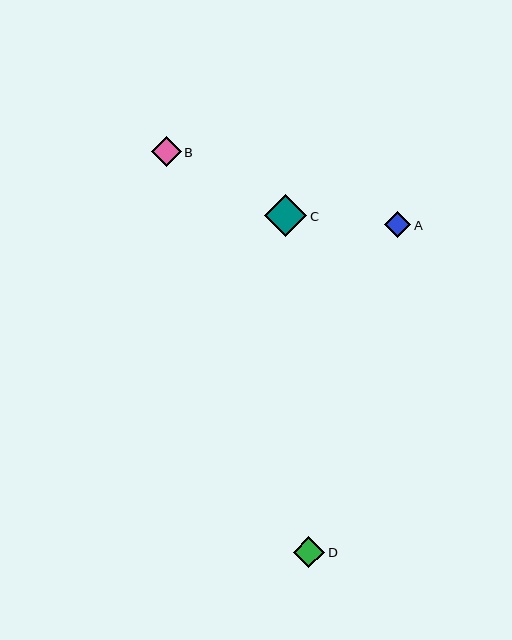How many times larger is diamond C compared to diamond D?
Diamond C is approximately 1.3 times the size of diamond D.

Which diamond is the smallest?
Diamond A is the smallest with a size of approximately 26 pixels.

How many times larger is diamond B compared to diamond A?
Diamond B is approximately 1.1 times the size of diamond A.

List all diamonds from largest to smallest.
From largest to smallest: C, D, B, A.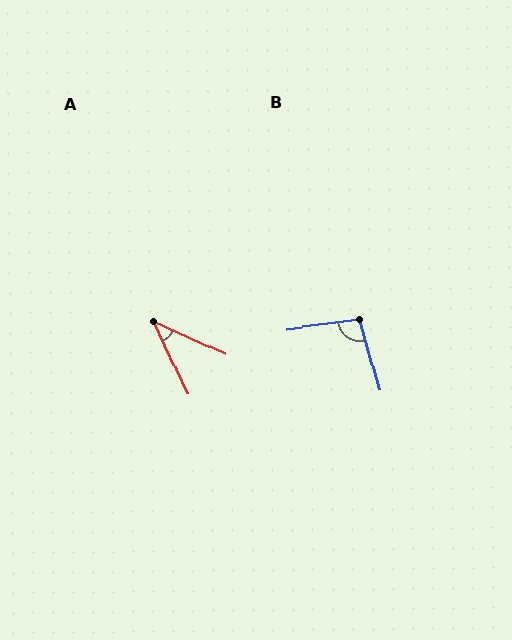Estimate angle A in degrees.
Approximately 41 degrees.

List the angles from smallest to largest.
A (41°), B (98°).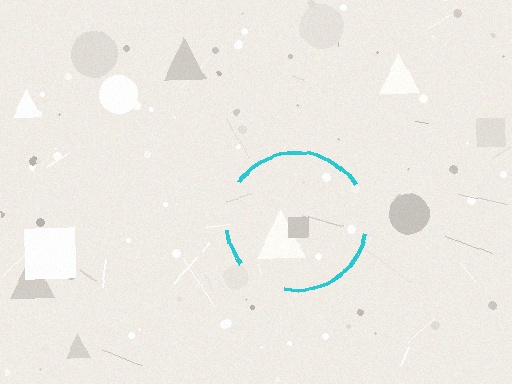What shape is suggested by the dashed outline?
The dashed outline suggests a circle.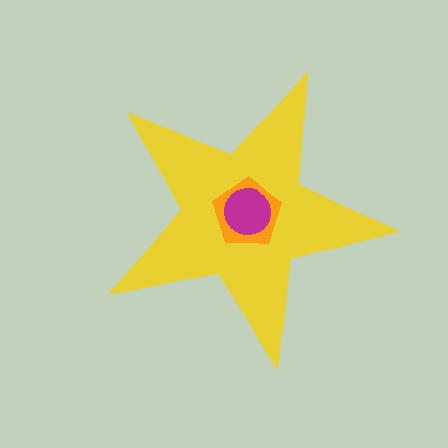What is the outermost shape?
The yellow star.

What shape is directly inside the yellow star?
The orange pentagon.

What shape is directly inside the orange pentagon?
The magenta circle.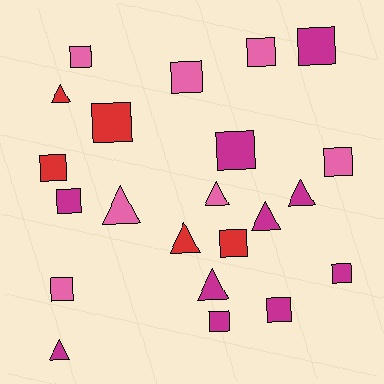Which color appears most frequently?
Magenta, with 10 objects.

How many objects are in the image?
There are 22 objects.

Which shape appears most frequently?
Square, with 14 objects.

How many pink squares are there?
There are 5 pink squares.